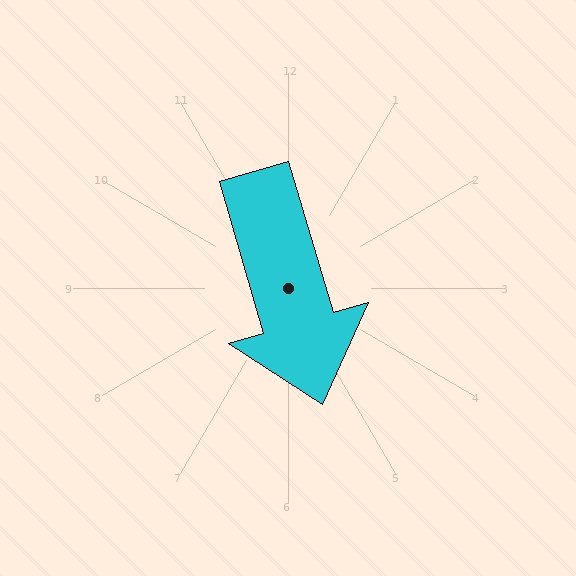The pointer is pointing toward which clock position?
Roughly 5 o'clock.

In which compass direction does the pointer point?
South.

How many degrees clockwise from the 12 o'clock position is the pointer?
Approximately 164 degrees.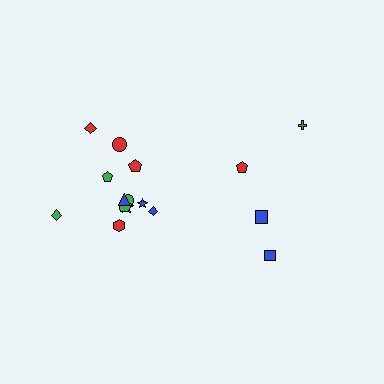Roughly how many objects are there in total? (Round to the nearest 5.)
Roughly 15 objects in total.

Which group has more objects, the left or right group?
The left group.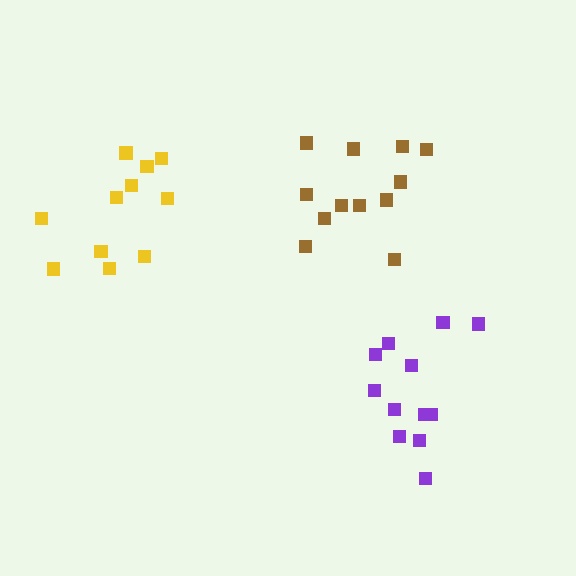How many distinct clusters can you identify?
There are 3 distinct clusters.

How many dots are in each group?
Group 1: 12 dots, Group 2: 12 dots, Group 3: 11 dots (35 total).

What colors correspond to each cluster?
The clusters are colored: brown, purple, yellow.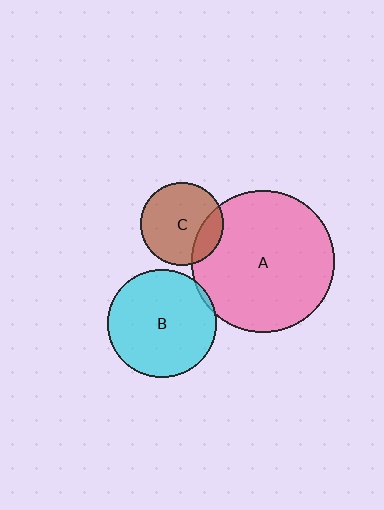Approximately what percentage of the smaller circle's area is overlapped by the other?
Approximately 20%.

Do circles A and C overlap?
Yes.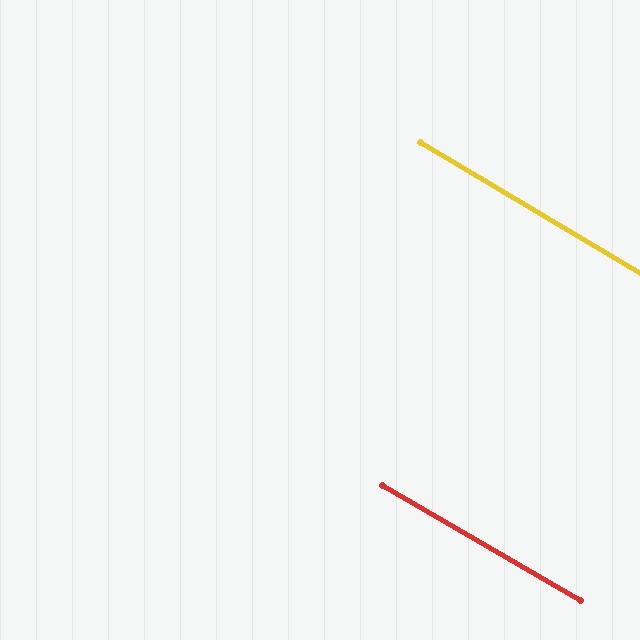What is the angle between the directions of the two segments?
Approximately 1 degree.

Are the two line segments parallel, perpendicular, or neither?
Parallel — their directions differ by only 0.7°.